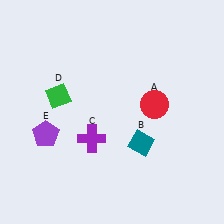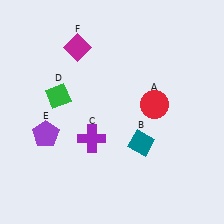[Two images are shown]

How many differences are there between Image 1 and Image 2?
There is 1 difference between the two images.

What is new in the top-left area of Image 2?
A magenta diamond (F) was added in the top-left area of Image 2.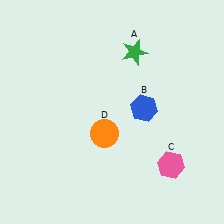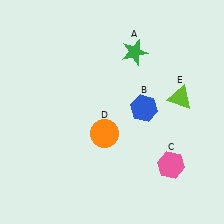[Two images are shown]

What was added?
A lime triangle (E) was added in Image 2.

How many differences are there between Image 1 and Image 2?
There is 1 difference between the two images.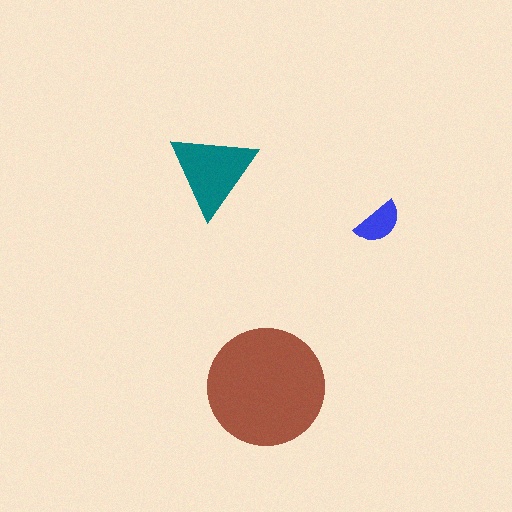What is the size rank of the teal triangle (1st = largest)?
2nd.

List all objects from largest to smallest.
The brown circle, the teal triangle, the blue semicircle.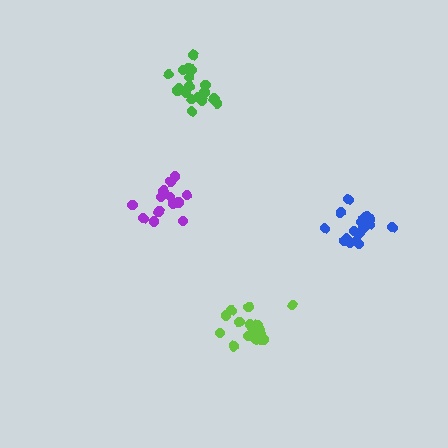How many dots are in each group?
Group 1: 15 dots, Group 2: 18 dots, Group 3: 19 dots, Group 4: 19 dots (71 total).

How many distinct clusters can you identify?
There are 4 distinct clusters.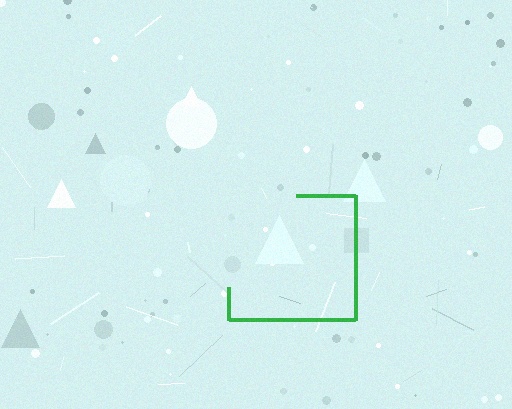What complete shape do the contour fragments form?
The contour fragments form a square.